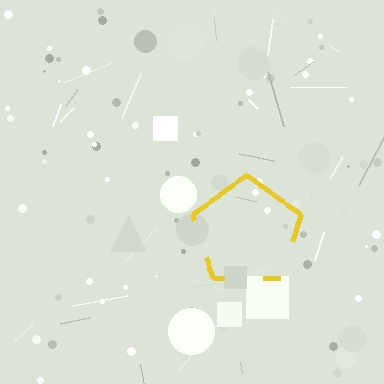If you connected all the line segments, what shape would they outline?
They would outline a pentagon.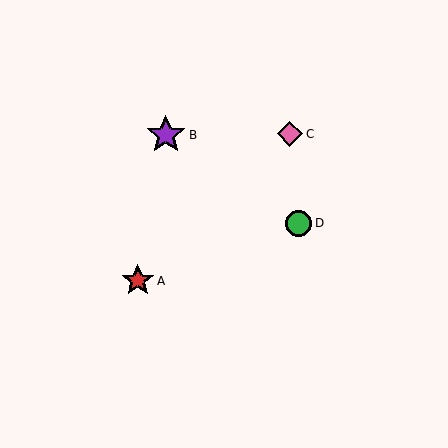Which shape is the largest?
The purple star (labeled B) is the largest.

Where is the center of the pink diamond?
The center of the pink diamond is at (290, 134).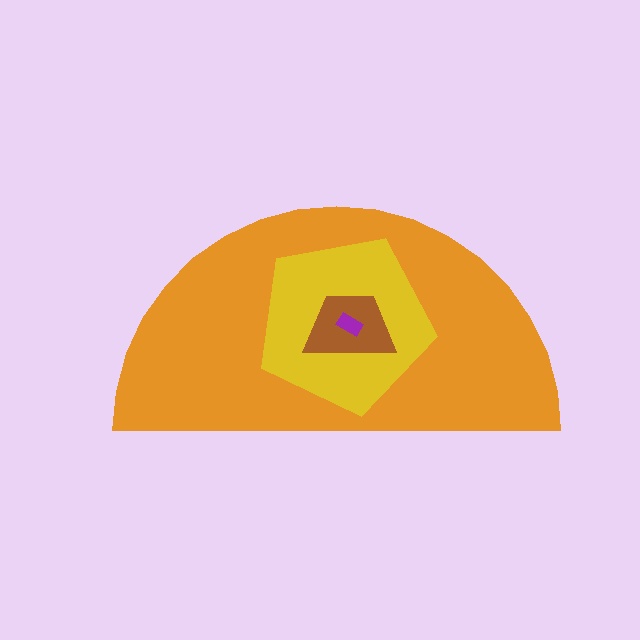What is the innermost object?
The purple rectangle.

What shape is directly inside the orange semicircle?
The yellow pentagon.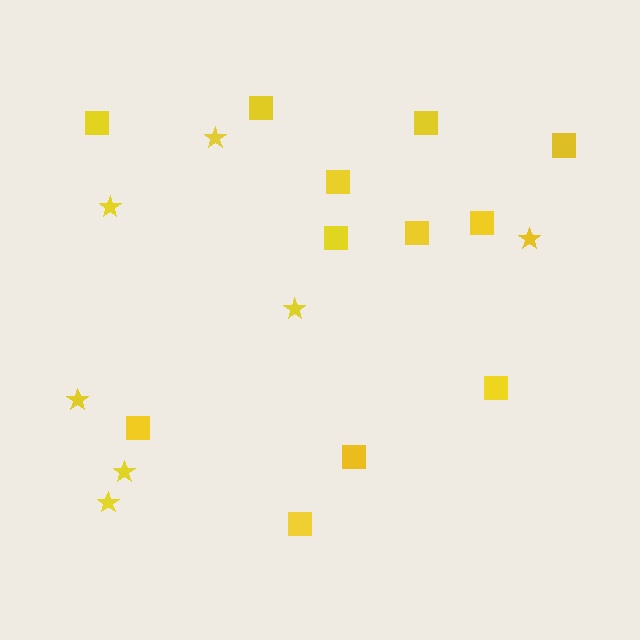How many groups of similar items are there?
There are 2 groups: one group of squares (12) and one group of stars (7).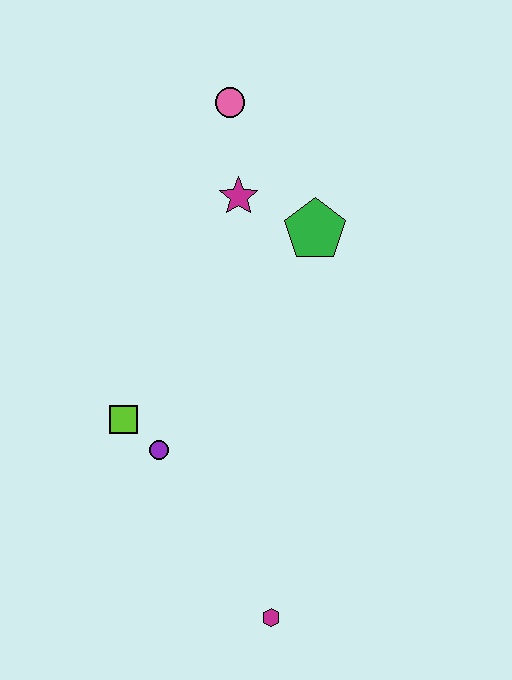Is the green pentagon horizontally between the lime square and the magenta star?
No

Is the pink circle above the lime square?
Yes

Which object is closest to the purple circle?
The lime square is closest to the purple circle.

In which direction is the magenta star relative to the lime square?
The magenta star is above the lime square.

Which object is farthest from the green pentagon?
The magenta hexagon is farthest from the green pentagon.